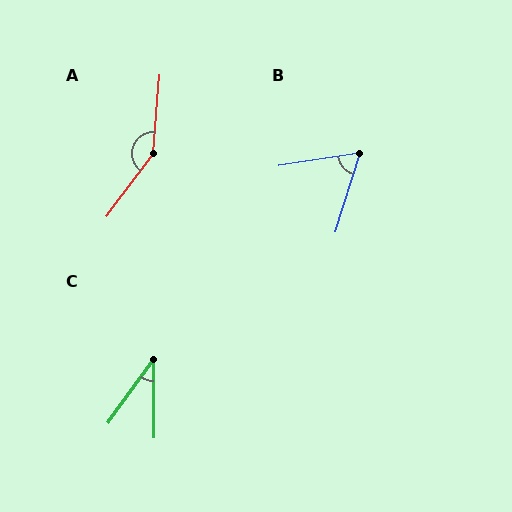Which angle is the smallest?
C, at approximately 36 degrees.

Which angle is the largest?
A, at approximately 148 degrees.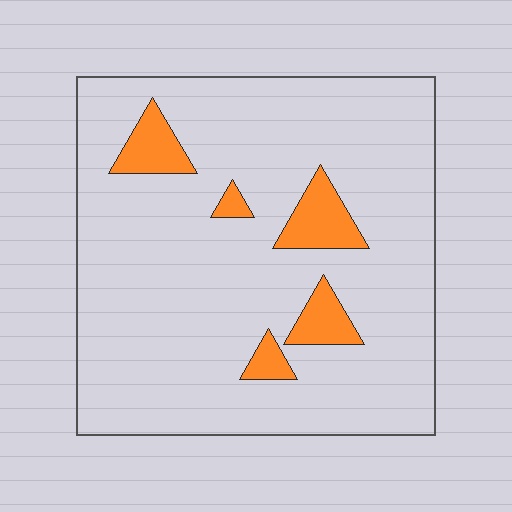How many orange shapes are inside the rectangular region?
5.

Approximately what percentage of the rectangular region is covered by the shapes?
Approximately 10%.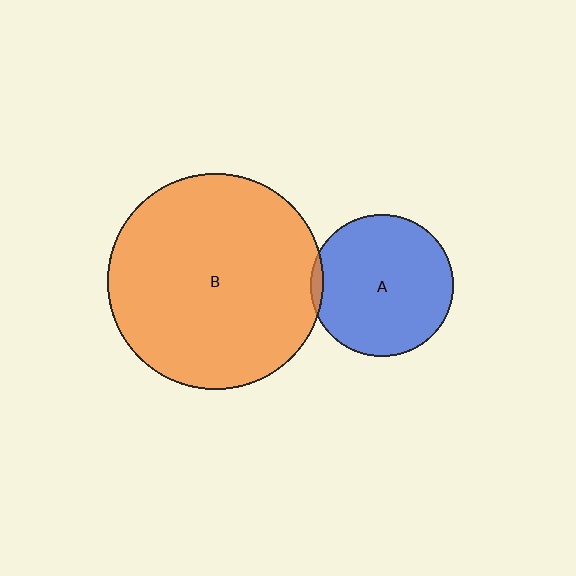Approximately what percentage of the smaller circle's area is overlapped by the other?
Approximately 5%.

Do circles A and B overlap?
Yes.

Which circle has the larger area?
Circle B (orange).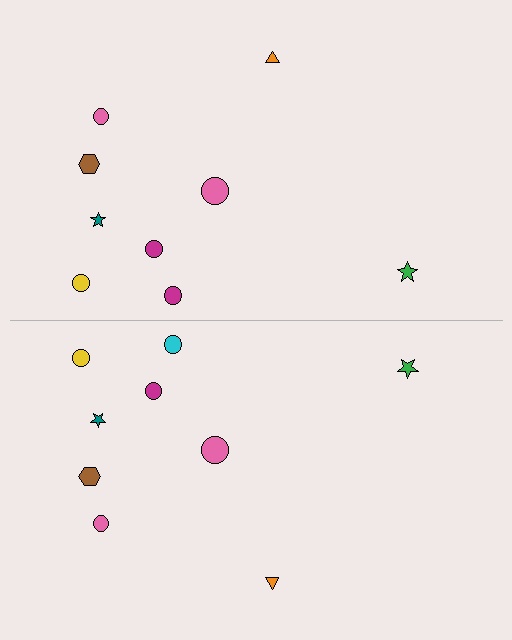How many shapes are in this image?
There are 18 shapes in this image.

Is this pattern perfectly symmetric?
No, the pattern is not perfectly symmetric. The cyan circle on the bottom side breaks the symmetry — its mirror counterpart is magenta.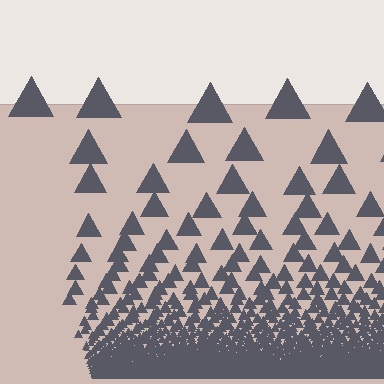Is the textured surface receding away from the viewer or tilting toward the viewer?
The surface appears to tilt toward the viewer. Texture elements get larger and sparser toward the top.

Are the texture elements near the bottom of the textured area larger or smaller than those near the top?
Smaller. The gradient is inverted — elements near the bottom are smaller and denser.